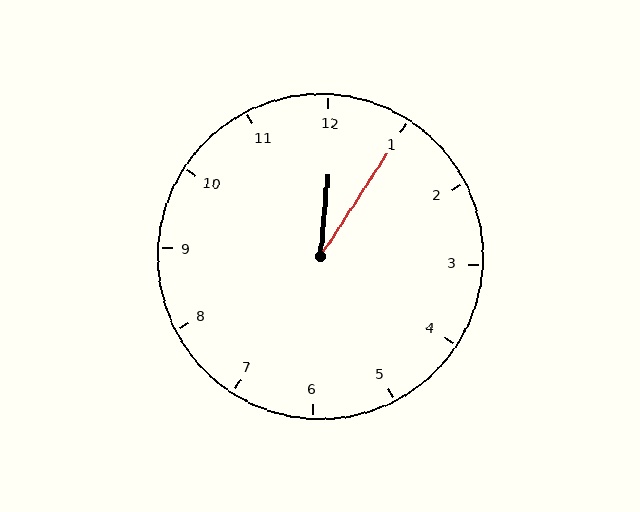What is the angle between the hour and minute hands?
Approximately 28 degrees.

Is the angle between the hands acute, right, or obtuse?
It is acute.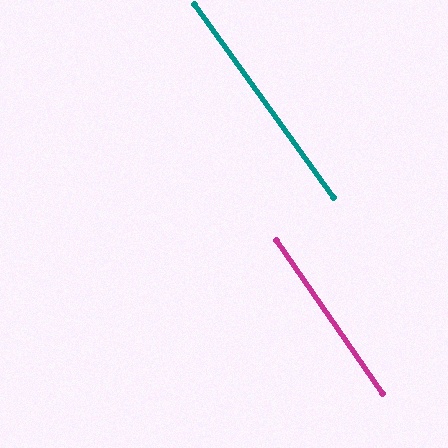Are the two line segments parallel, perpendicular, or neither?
Parallel — their directions differ by only 1.3°.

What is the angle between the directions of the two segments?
Approximately 1 degree.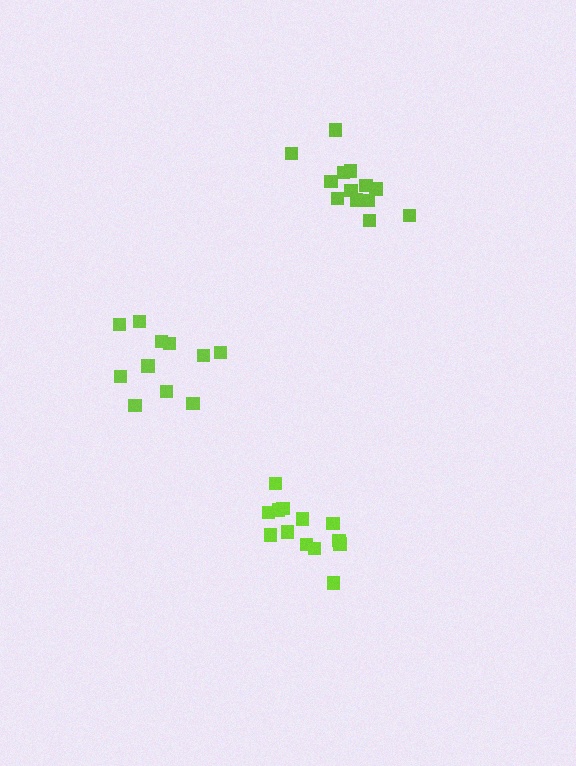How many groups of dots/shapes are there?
There are 3 groups.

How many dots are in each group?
Group 1: 12 dots, Group 2: 13 dots, Group 3: 13 dots (38 total).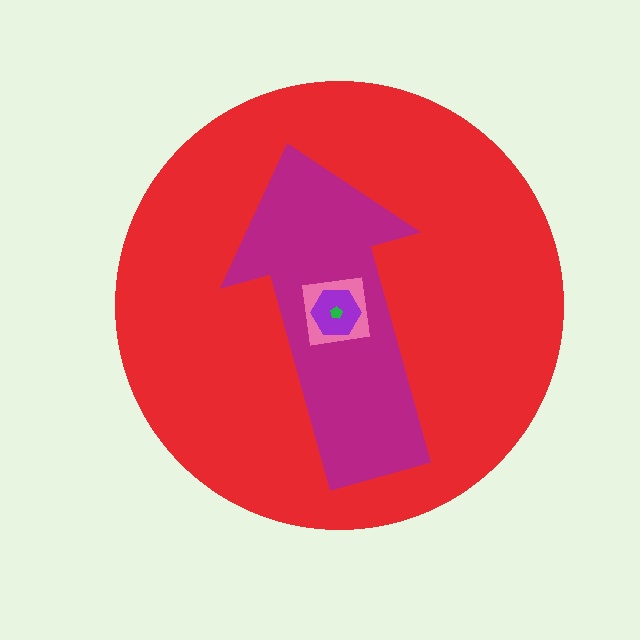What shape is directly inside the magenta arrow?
The pink square.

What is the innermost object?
The green pentagon.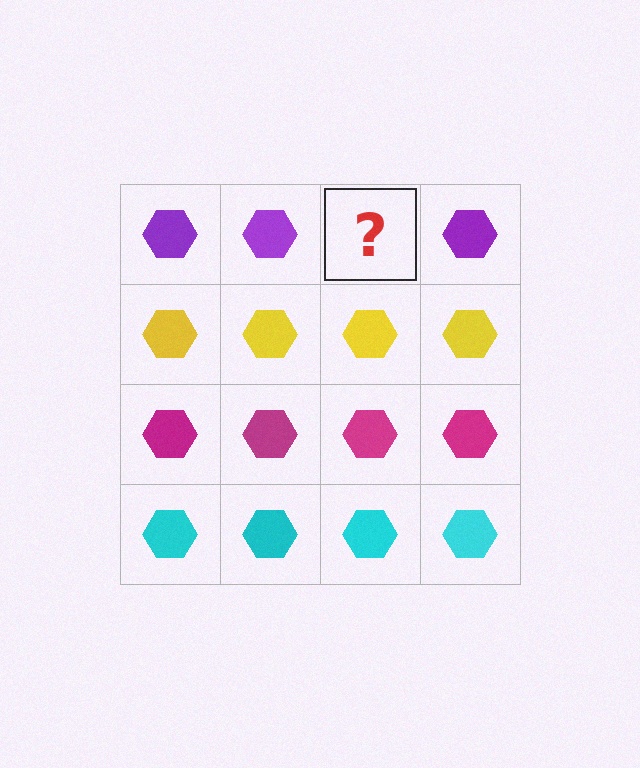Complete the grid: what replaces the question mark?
The question mark should be replaced with a purple hexagon.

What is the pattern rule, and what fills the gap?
The rule is that each row has a consistent color. The gap should be filled with a purple hexagon.